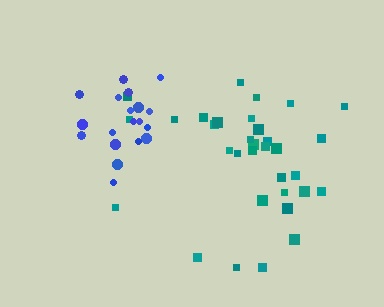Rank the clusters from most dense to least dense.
blue, teal.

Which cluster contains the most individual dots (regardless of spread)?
Teal (33).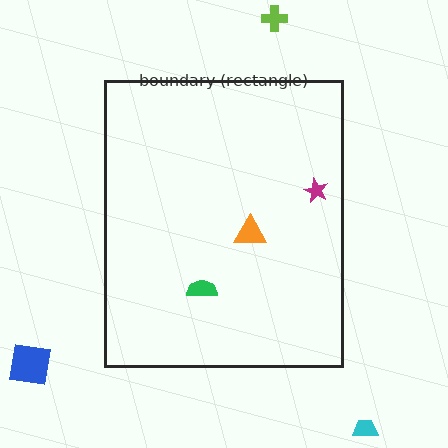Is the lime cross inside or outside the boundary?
Outside.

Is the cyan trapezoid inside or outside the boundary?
Outside.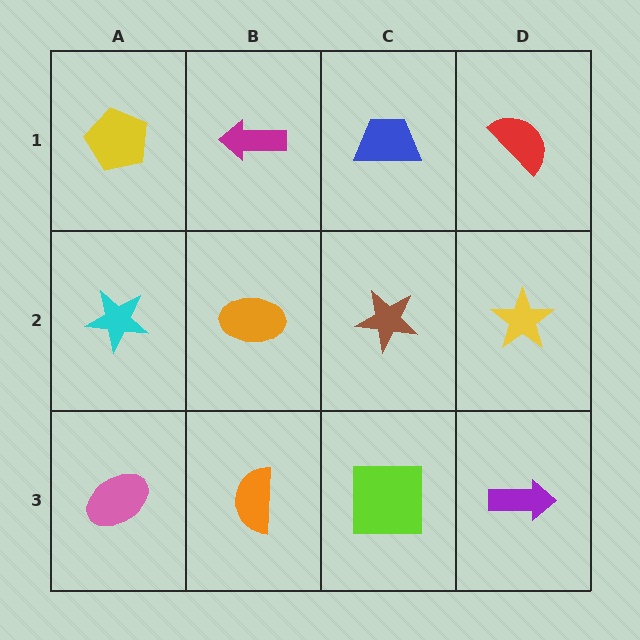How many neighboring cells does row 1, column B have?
3.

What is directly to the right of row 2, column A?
An orange ellipse.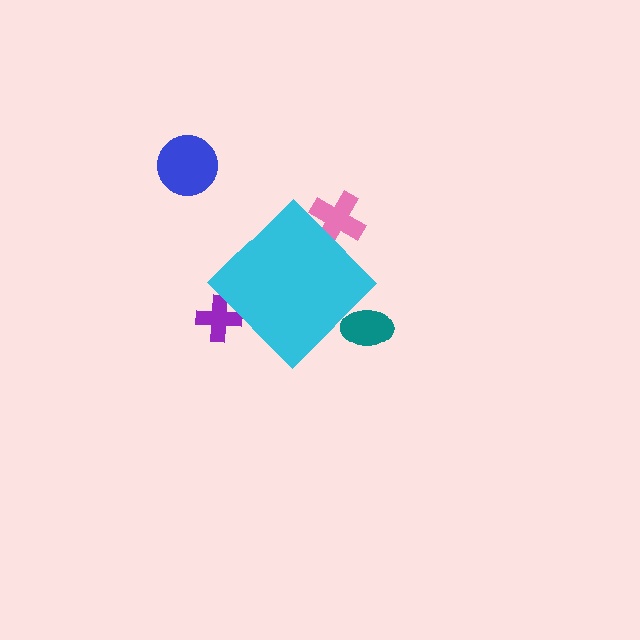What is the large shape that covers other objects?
A cyan diamond.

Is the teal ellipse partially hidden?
Yes, the teal ellipse is partially hidden behind the cyan diamond.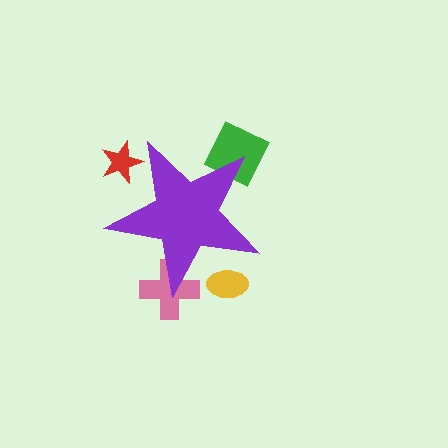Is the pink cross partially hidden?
Yes, the pink cross is partially hidden behind the purple star.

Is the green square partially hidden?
Yes, the green square is partially hidden behind the purple star.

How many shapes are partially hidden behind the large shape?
4 shapes are partially hidden.